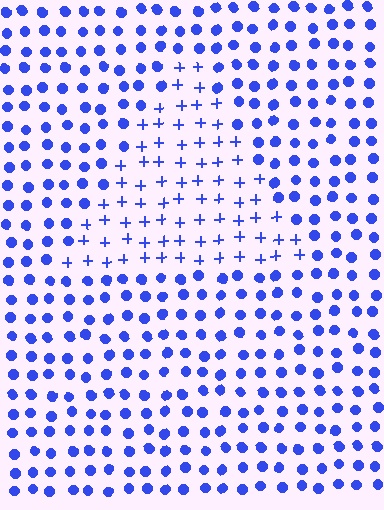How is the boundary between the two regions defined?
The boundary is defined by a change in element shape: plus signs inside vs. circles outside. All elements share the same color and spacing.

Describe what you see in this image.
The image is filled with small blue elements arranged in a uniform grid. A triangle-shaped region contains plus signs, while the surrounding area contains circles. The boundary is defined purely by the change in element shape.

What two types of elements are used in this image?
The image uses plus signs inside the triangle region and circles outside it.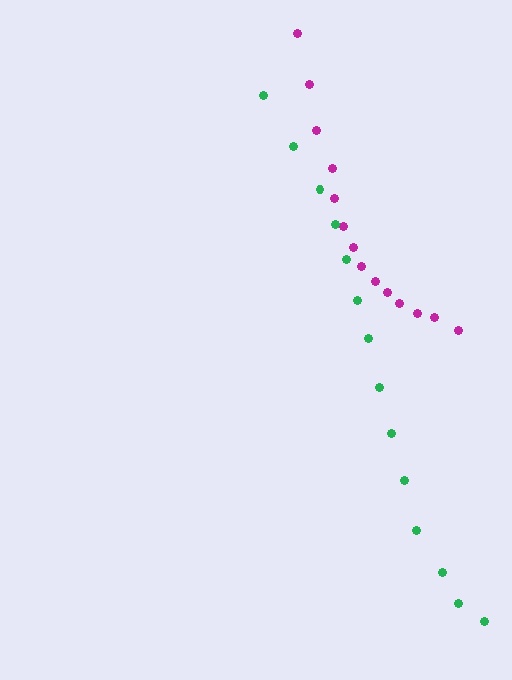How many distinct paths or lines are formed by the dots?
There are 2 distinct paths.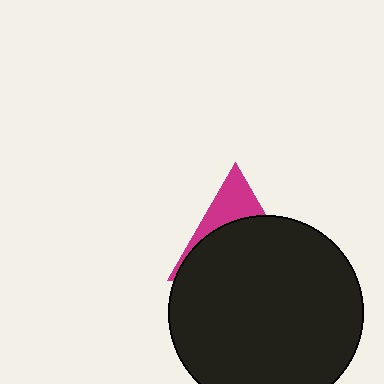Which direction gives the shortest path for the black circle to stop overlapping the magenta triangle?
Moving down gives the shortest separation.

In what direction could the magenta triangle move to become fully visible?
The magenta triangle could move up. That would shift it out from behind the black circle entirely.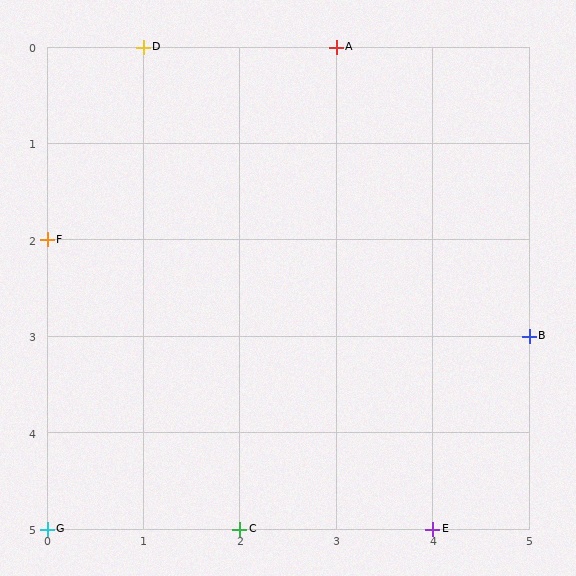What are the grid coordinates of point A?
Point A is at grid coordinates (3, 0).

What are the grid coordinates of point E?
Point E is at grid coordinates (4, 5).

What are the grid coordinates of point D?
Point D is at grid coordinates (1, 0).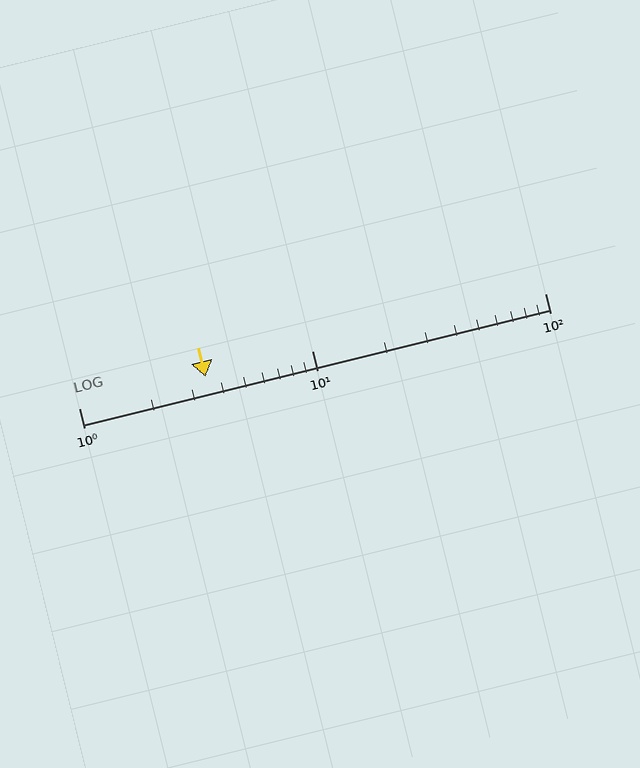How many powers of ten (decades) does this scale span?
The scale spans 2 decades, from 1 to 100.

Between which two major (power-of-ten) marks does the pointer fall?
The pointer is between 1 and 10.